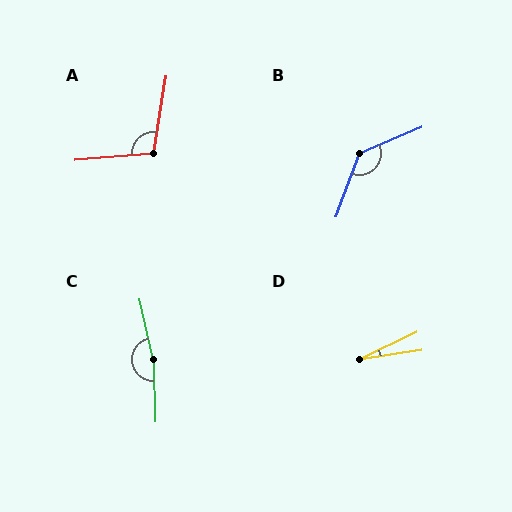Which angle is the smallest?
D, at approximately 17 degrees.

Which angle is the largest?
C, at approximately 168 degrees.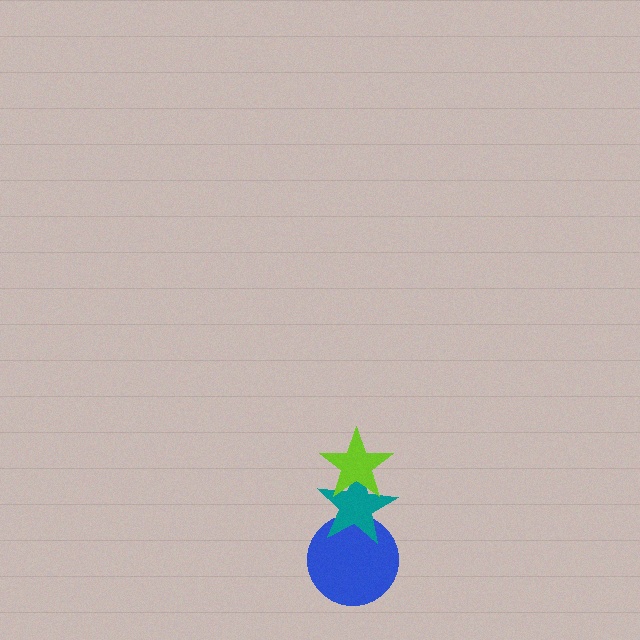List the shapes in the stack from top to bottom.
From top to bottom: the lime star, the teal star, the blue circle.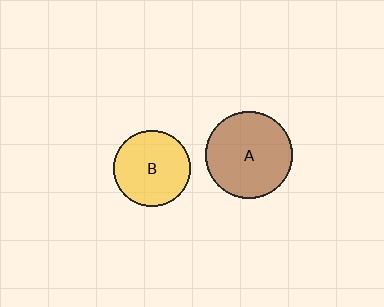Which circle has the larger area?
Circle A (brown).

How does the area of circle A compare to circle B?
Approximately 1.3 times.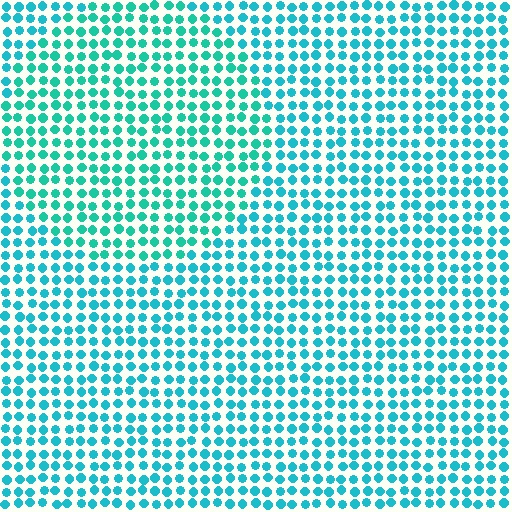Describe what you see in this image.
The image is filled with small cyan elements in a uniform arrangement. A circle-shaped region is visible where the elements are tinted to a slightly different hue, forming a subtle color boundary.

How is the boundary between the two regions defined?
The boundary is defined purely by a slight shift in hue (about 18 degrees). Spacing, size, and orientation are identical on both sides.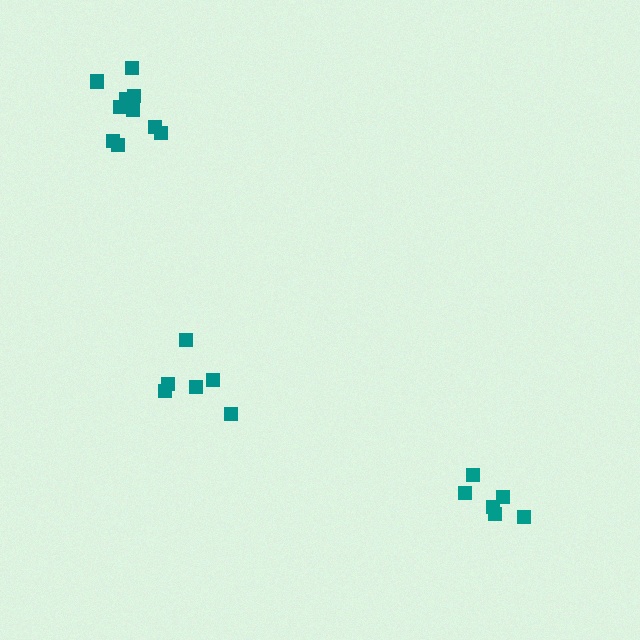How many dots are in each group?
Group 1: 10 dots, Group 2: 6 dots, Group 3: 6 dots (22 total).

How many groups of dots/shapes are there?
There are 3 groups.